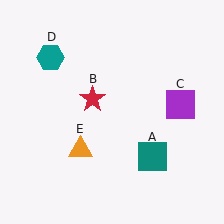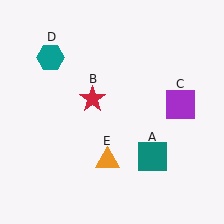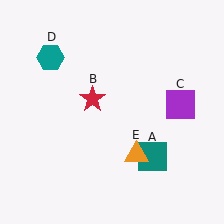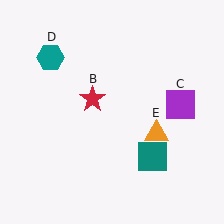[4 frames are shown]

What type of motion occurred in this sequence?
The orange triangle (object E) rotated counterclockwise around the center of the scene.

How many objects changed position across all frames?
1 object changed position: orange triangle (object E).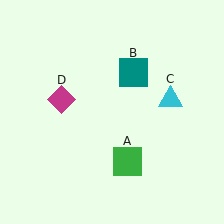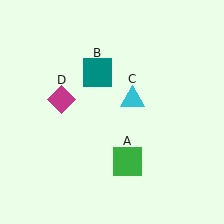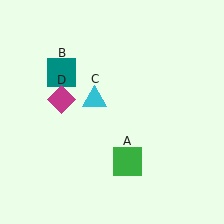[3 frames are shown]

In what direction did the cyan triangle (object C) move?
The cyan triangle (object C) moved left.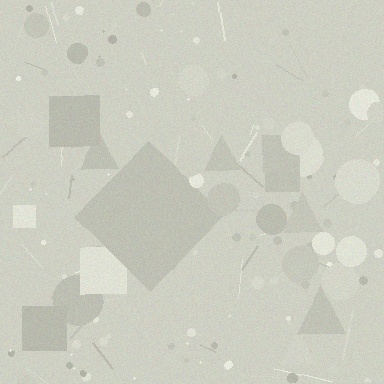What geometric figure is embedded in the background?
A diamond is embedded in the background.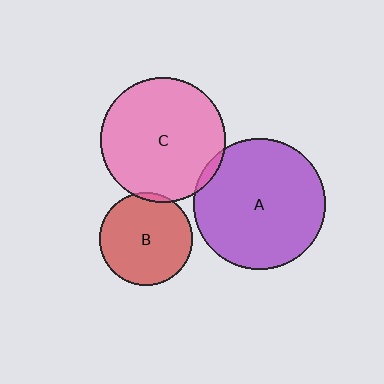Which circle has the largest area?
Circle A (purple).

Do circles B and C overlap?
Yes.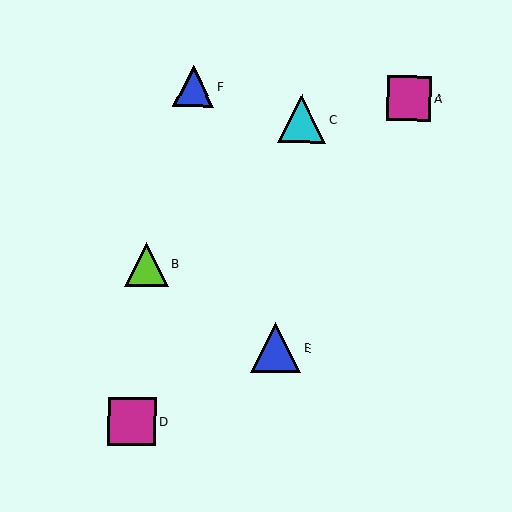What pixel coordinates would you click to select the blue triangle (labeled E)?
Click at (276, 348) to select the blue triangle E.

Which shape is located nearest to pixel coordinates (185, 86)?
The blue triangle (labeled F) at (193, 86) is nearest to that location.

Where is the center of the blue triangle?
The center of the blue triangle is at (193, 86).